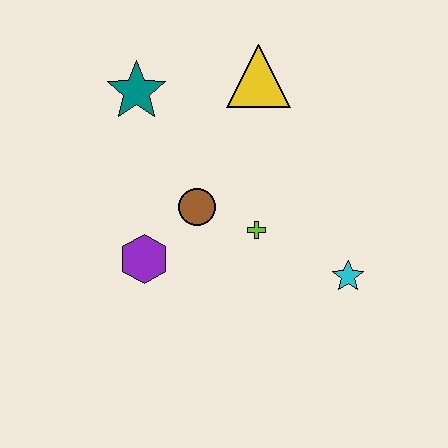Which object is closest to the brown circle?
The lime cross is closest to the brown circle.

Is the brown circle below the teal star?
Yes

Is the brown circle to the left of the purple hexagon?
No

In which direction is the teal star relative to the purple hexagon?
The teal star is above the purple hexagon.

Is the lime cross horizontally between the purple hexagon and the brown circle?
No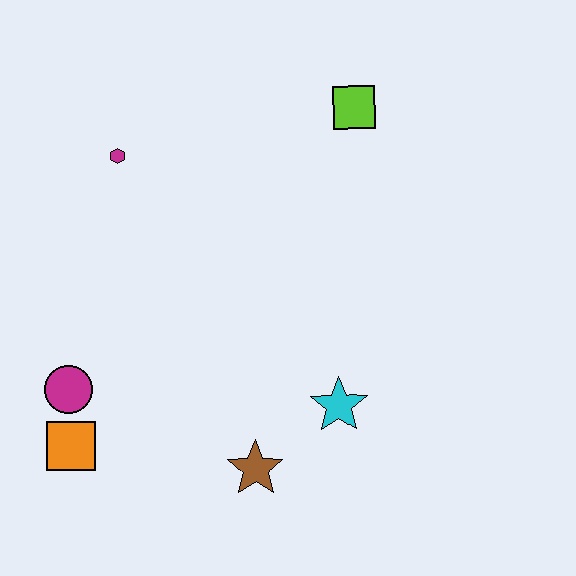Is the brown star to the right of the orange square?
Yes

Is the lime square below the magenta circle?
No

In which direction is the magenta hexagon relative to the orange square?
The magenta hexagon is above the orange square.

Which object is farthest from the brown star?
The lime square is farthest from the brown star.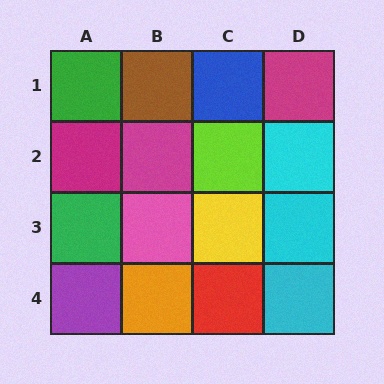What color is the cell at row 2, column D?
Cyan.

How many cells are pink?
1 cell is pink.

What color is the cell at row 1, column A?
Green.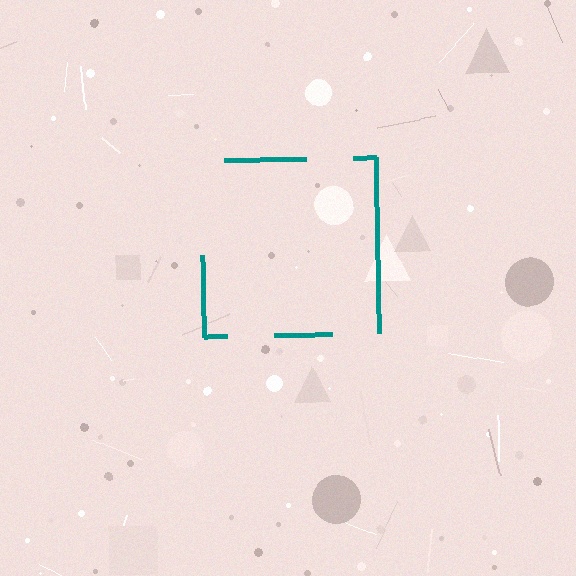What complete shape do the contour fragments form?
The contour fragments form a square.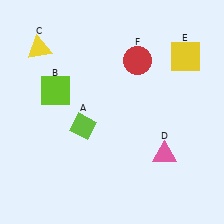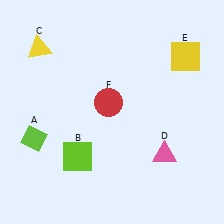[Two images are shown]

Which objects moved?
The objects that moved are: the lime diamond (A), the lime square (B), the red circle (F).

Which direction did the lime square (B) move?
The lime square (B) moved down.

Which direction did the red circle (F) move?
The red circle (F) moved down.